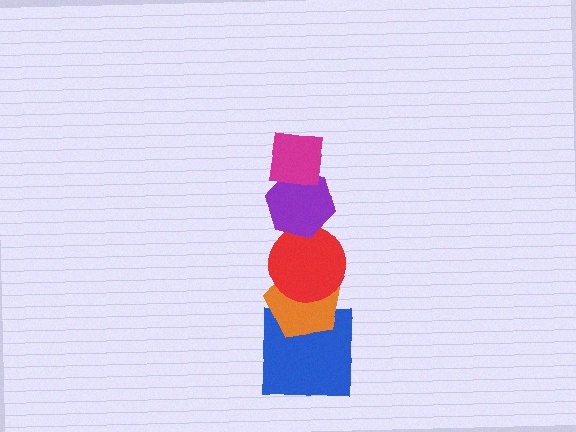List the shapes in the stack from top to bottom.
From top to bottom: the magenta square, the purple hexagon, the red circle, the orange pentagon, the blue square.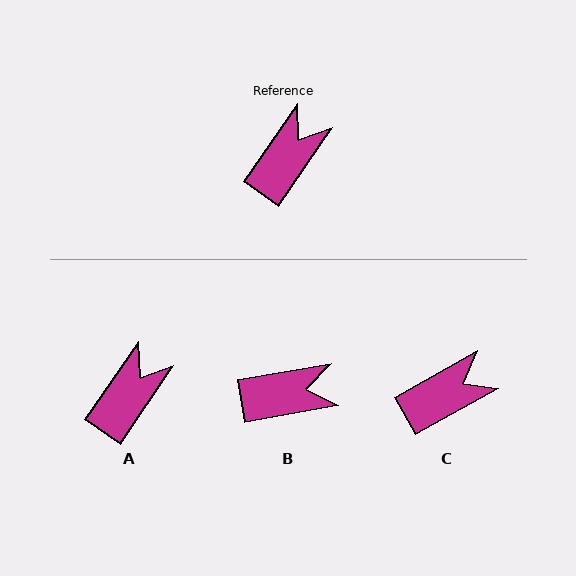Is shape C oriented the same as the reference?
No, it is off by about 26 degrees.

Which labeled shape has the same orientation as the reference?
A.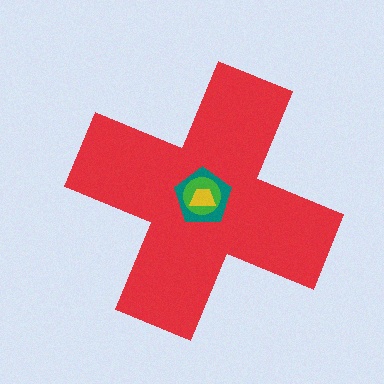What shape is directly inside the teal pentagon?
The green circle.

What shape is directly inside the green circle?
The yellow trapezoid.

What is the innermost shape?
The yellow trapezoid.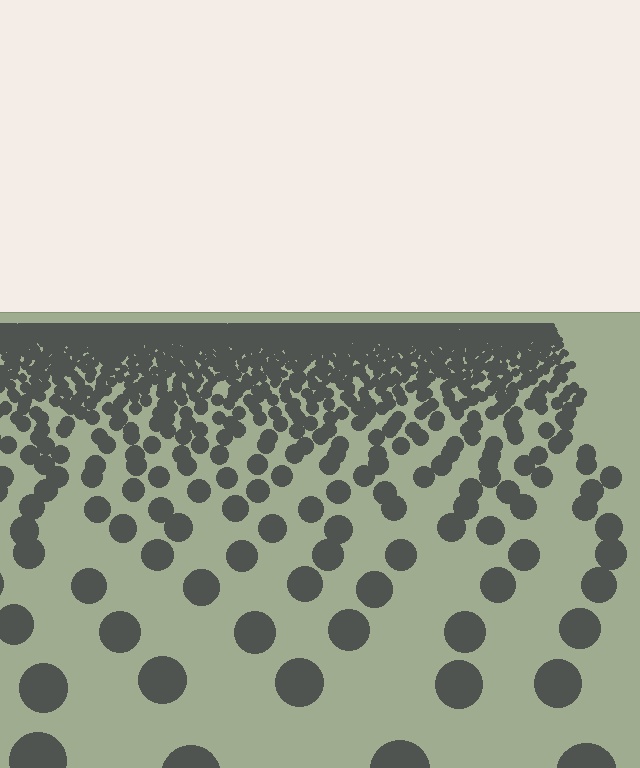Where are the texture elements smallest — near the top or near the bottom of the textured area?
Near the top.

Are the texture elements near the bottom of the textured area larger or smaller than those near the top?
Larger. Near the bottom, elements are closer to the viewer and appear at a bigger on-screen size.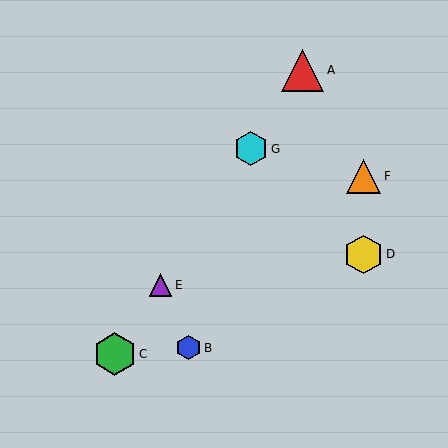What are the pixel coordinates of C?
Object C is at (115, 354).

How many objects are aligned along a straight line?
4 objects (A, C, E, G) are aligned along a straight line.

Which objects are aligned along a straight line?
Objects A, C, E, G are aligned along a straight line.